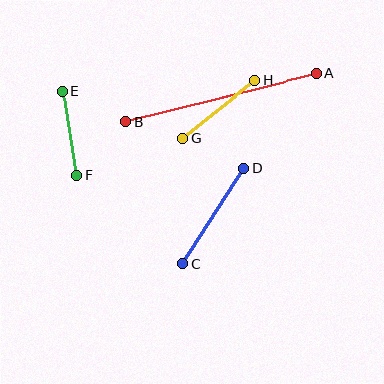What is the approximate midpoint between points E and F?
The midpoint is at approximately (70, 133) pixels.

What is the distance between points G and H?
The distance is approximately 94 pixels.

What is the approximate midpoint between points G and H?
The midpoint is at approximately (219, 109) pixels.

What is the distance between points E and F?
The distance is approximately 85 pixels.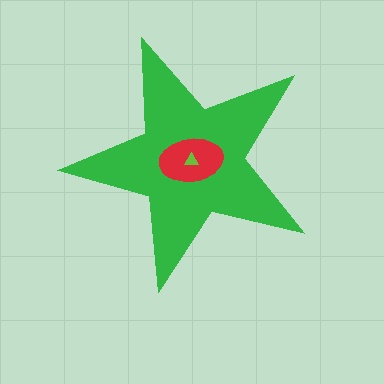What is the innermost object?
The lime triangle.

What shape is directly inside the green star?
The red ellipse.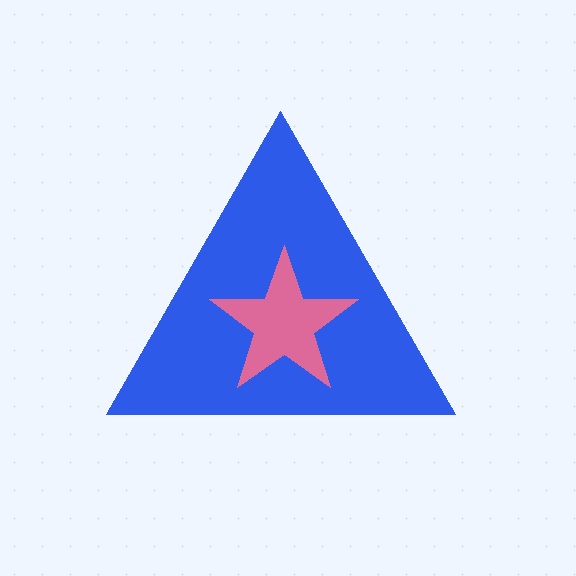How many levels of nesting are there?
2.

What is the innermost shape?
The pink star.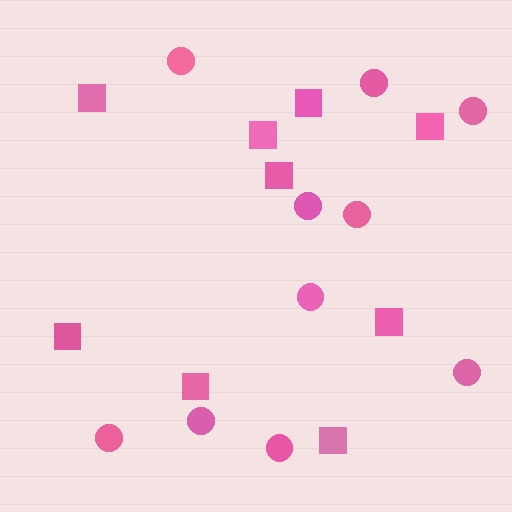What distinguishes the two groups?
There are 2 groups: one group of squares (9) and one group of circles (10).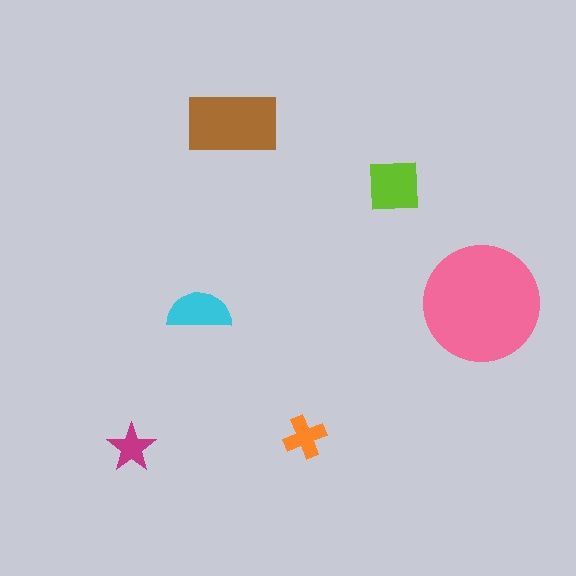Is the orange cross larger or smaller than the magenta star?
Larger.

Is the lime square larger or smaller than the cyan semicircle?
Larger.